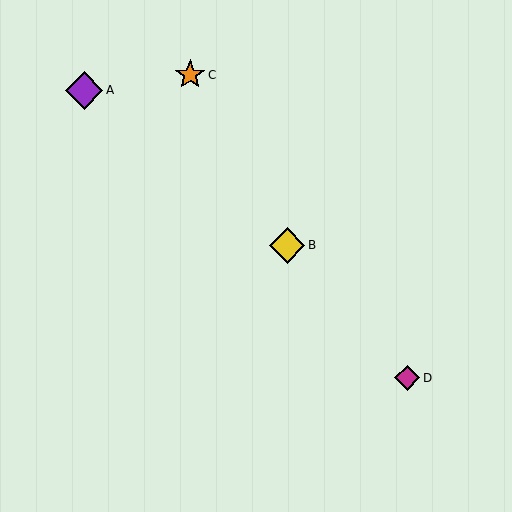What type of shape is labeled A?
Shape A is a purple diamond.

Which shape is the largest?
The purple diamond (labeled A) is the largest.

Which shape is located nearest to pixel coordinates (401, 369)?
The magenta diamond (labeled D) at (407, 378) is nearest to that location.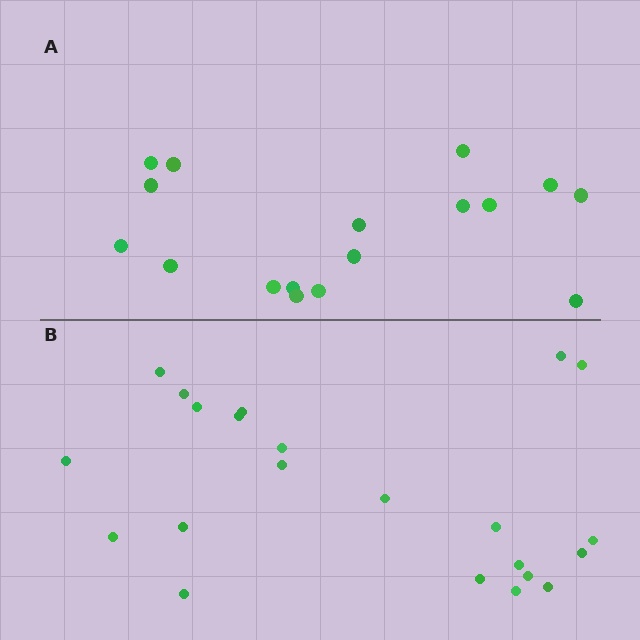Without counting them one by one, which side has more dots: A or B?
Region B (the bottom region) has more dots.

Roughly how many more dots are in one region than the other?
Region B has about 5 more dots than region A.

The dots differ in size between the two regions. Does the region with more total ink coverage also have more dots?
No. Region A has more total ink coverage because its dots are larger, but region B actually contains more individual dots. Total area can be misleading — the number of items is what matters here.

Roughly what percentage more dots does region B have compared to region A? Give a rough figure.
About 30% more.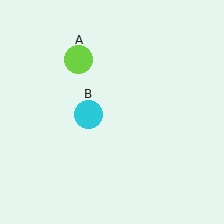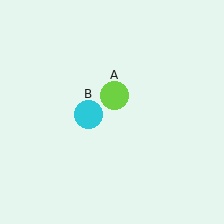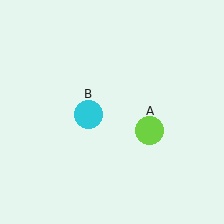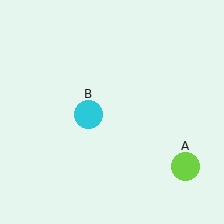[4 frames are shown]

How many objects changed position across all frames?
1 object changed position: lime circle (object A).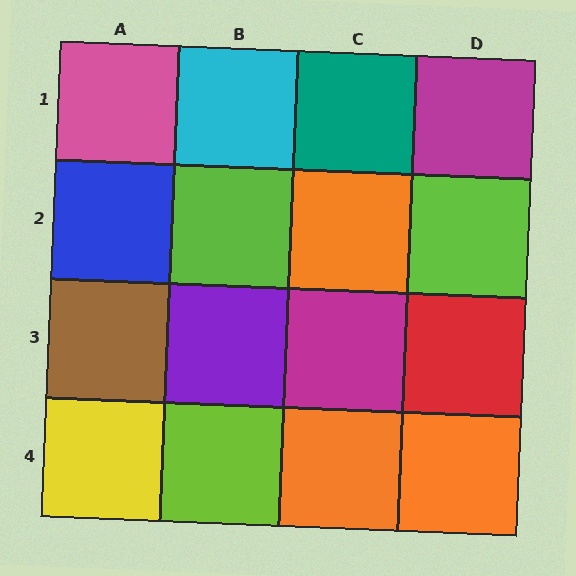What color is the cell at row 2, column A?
Blue.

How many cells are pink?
1 cell is pink.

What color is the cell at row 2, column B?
Lime.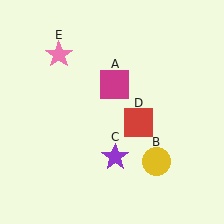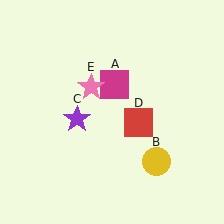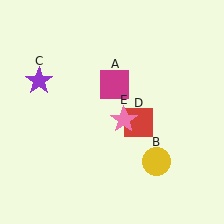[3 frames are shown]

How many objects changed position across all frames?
2 objects changed position: purple star (object C), pink star (object E).